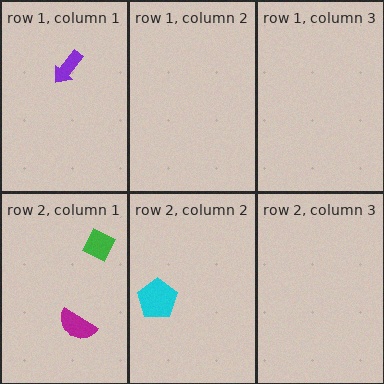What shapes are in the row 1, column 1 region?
The purple arrow.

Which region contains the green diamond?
The row 2, column 1 region.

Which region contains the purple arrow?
The row 1, column 1 region.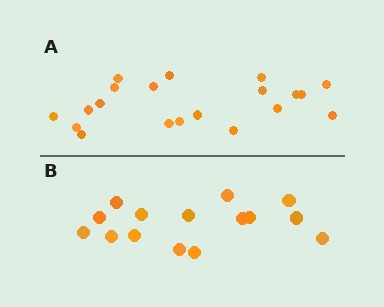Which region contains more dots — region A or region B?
Region A (the top region) has more dots.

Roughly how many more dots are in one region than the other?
Region A has about 5 more dots than region B.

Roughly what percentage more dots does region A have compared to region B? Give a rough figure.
About 35% more.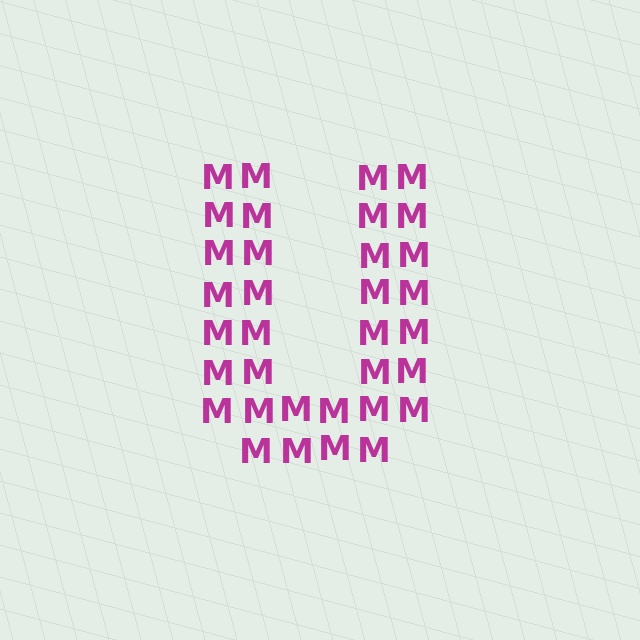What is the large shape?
The large shape is the letter U.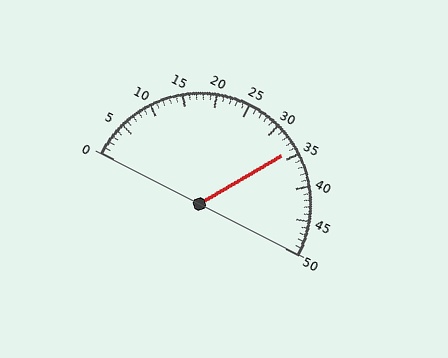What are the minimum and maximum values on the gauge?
The gauge ranges from 0 to 50.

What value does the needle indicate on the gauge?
The needle indicates approximately 34.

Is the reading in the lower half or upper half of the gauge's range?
The reading is in the upper half of the range (0 to 50).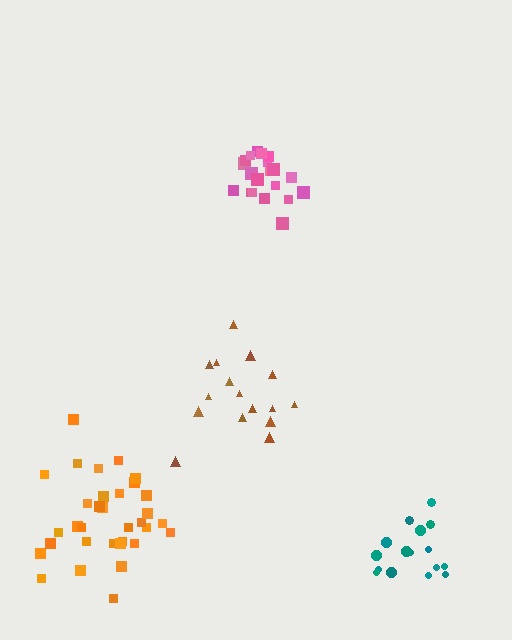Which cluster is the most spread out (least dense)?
Brown.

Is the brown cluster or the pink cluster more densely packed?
Pink.